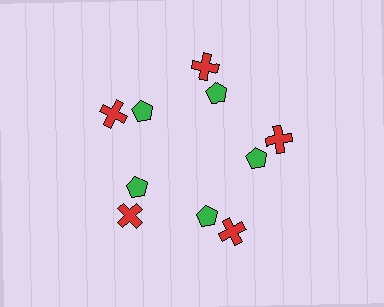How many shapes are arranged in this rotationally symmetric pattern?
There are 10 shapes, arranged in 5 groups of 2.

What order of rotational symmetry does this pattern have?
This pattern has 5-fold rotational symmetry.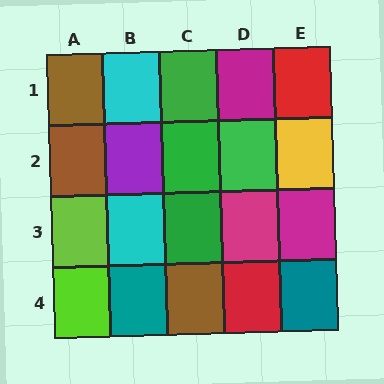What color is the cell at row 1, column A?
Brown.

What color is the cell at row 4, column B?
Teal.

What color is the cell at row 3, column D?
Magenta.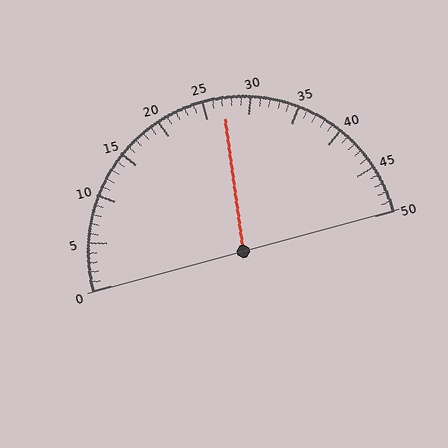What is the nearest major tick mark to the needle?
The nearest major tick mark is 25.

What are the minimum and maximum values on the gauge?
The gauge ranges from 0 to 50.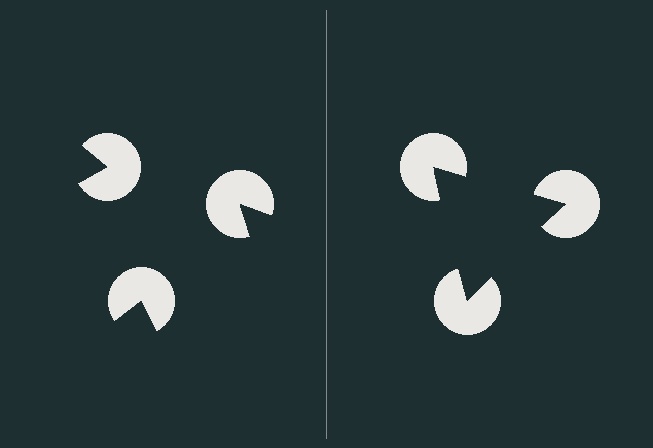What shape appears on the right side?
An illusory triangle.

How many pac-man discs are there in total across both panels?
6 — 3 on each side.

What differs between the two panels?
The pac-man discs are positioned identically on both sides; only the wedge orientations differ. On the right they align to a triangle; on the left they are misaligned.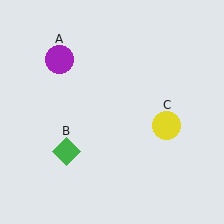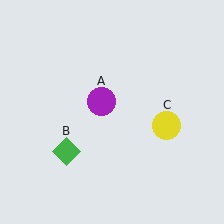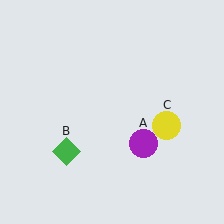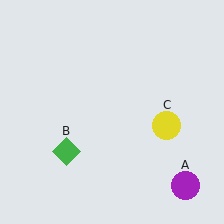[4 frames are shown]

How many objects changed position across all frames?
1 object changed position: purple circle (object A).